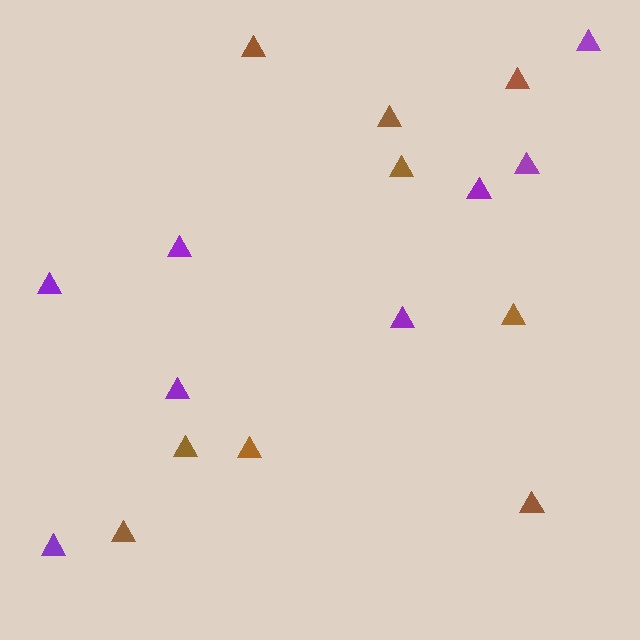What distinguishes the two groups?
There are 2 groups: one group of purple triangles (8) and one group of brown triangles (9).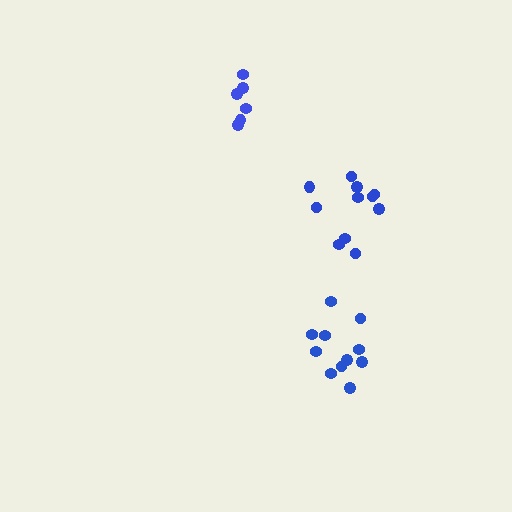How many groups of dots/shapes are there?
There are 3 groups.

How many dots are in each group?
Group 1: 11 dots, Group 2: 6 dots, Group 3: 11 dots (28 total).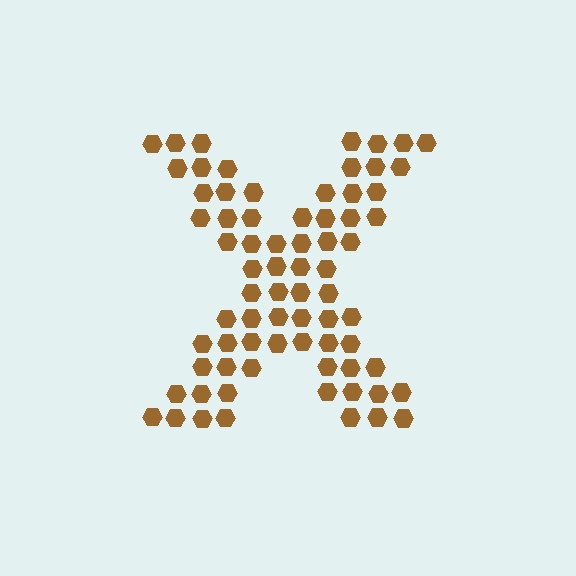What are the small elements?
The small elements are hexagons.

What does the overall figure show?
The overall figure shows the letter X.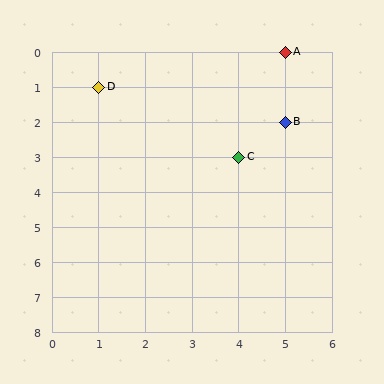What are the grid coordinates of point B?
Point B is at grid coordinates (5, 2).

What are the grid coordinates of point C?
Point C is at grid coordinates (4, 3).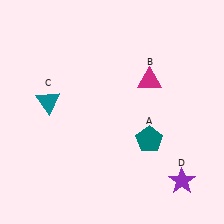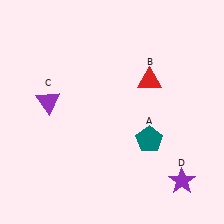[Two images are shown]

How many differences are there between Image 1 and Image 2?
There are 2 differences between the two images.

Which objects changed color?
B changed from magenta to red. C changed from teal to purple.